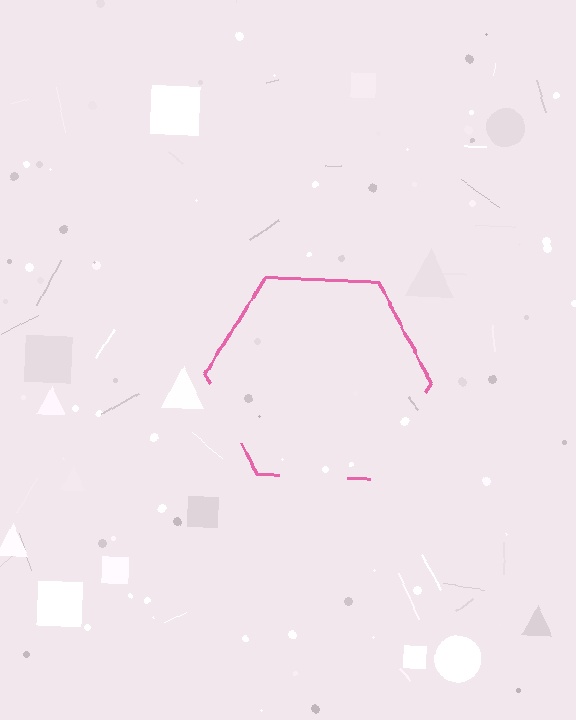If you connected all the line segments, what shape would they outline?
They would outline a hexagon.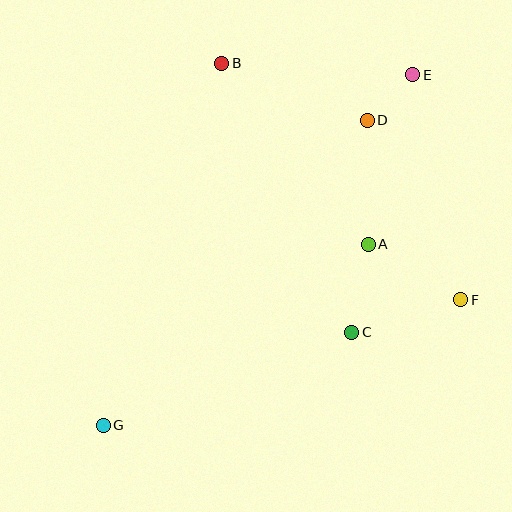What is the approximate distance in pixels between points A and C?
The distance between A and C is approximately 90 pixels.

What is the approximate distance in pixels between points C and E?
The distance between C and E is approximately 264 pixels.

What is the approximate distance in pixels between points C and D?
The distance between C and D is approximately 212 pixels.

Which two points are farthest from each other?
Points E and G are farthest from each other.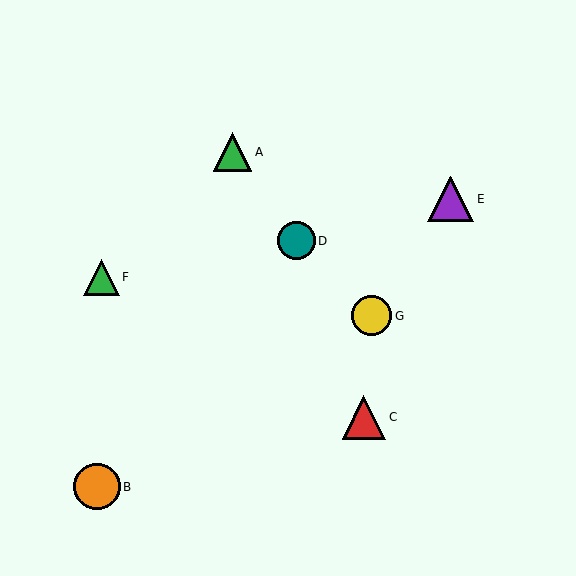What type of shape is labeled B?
Shape B is an orange circle.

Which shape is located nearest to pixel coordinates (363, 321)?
The yellow circle (labeled G) at (371, 316) is nearest to that location.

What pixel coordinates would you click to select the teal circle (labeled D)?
Click at (296, 241) to select the teal circle D.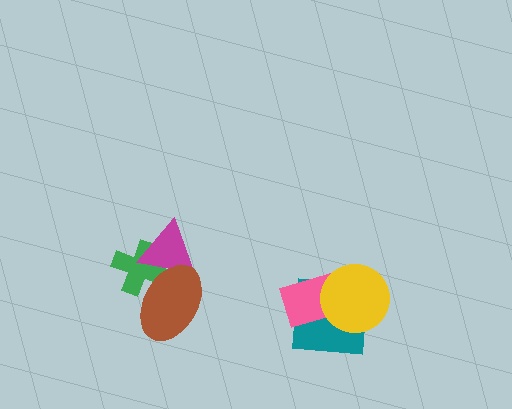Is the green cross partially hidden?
Yes, it is partially covered by another shape.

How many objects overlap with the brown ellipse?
2 objects overlap with the brown ellipse.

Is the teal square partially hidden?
Yes, it is partially covered by another shape.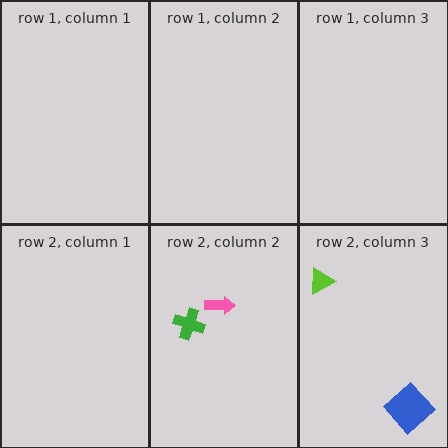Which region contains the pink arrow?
The row 2, column 2 region.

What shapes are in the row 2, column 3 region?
The blue diamond, the lime triangle.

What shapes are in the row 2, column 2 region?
The pink arrow, the green cross.